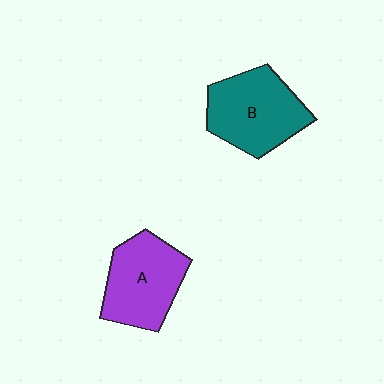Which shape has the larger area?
Shape B (teal).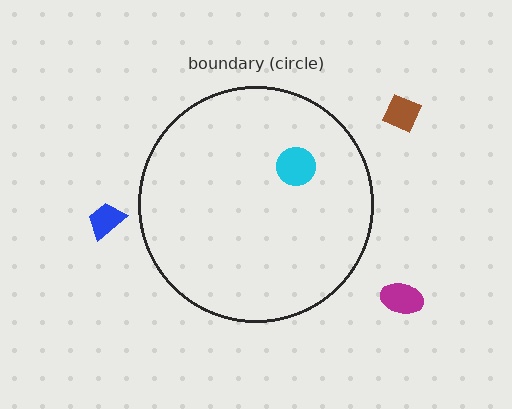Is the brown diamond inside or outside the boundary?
Outside.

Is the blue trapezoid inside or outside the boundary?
Outside.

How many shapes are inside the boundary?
1 inside, 3 outside.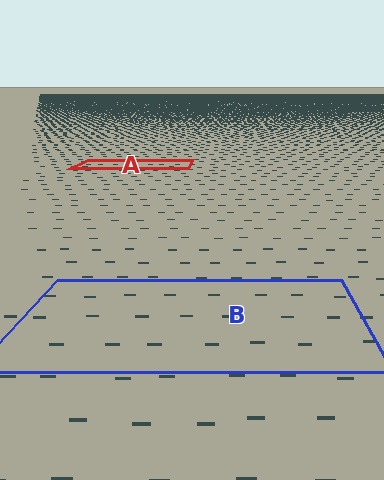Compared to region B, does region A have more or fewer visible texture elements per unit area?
Region A has more texture elements per unit area — they are packed more densely because it is farther away.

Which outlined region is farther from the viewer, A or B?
Region A is farther from the viewer — the texture elements inside it appear smaller and more densely packed.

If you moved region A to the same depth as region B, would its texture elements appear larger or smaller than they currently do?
They would appear larger. At a closer depth, the same texture elements are projected at a bigger on-screen size.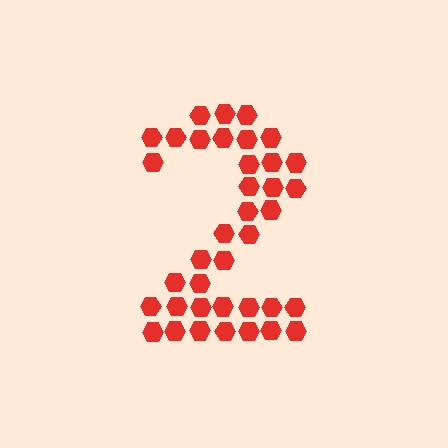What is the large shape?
The large shape is the digit 2.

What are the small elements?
The small elements are hexagons.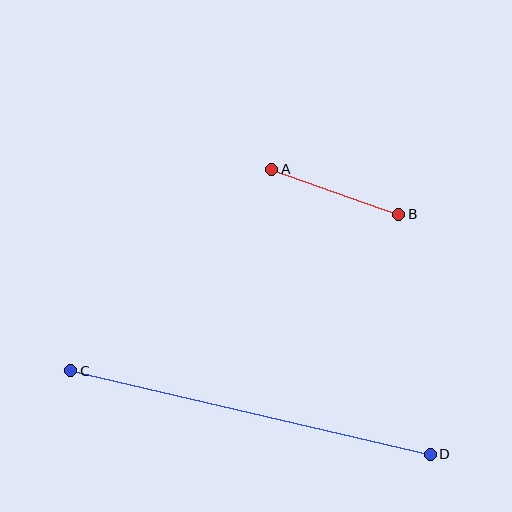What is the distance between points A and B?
The distance is approximately 135 pixels.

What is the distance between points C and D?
The distance is approximately 369 pixels.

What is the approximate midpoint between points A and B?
The midpoint is at approximately (335, 192) pixels.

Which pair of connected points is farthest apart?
Points C and D are farthest apart.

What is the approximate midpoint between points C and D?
The midpoint is at approximately (251, 412) pixels.